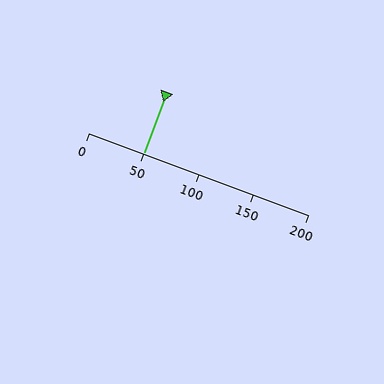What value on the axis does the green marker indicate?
The marker indicates approximately 50.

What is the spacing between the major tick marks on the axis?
The major ticks are spaced 50 apart.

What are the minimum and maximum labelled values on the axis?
The axis runs from 0 to 200.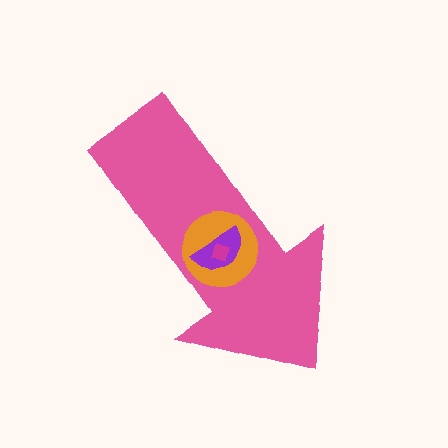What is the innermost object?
The magenta square.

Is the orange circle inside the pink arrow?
Yes.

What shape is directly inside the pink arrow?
The orange circle.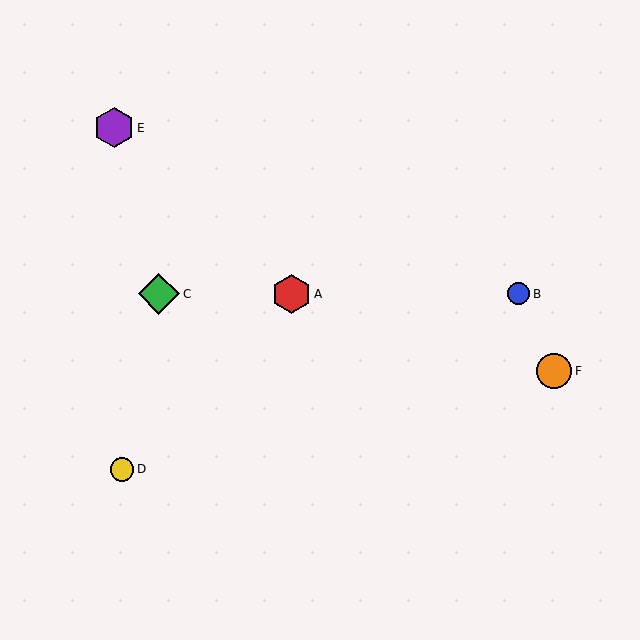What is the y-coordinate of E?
Object E is at y≈128.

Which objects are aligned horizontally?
Objects A, B, C are aligned horizontally.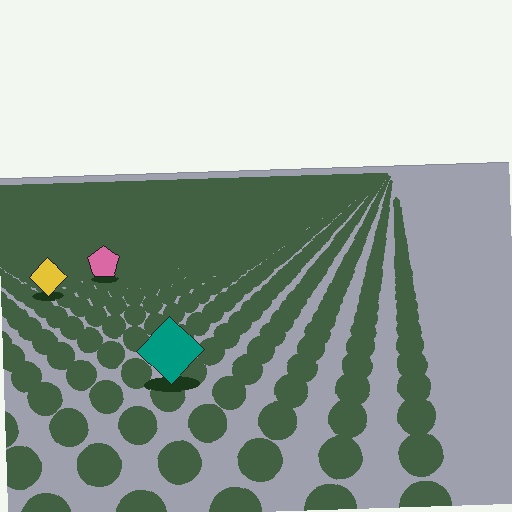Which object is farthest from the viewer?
The pink pentagon is farthest from the viewer. It appears smaller and the ground texture around it is denser.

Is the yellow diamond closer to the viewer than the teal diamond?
No. The teal diamond is closer — you can tell from the texture gradient: the ground texture is coarser near it.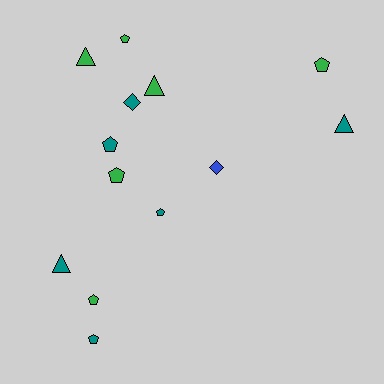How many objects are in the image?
There are 13 objects.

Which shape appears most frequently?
Pentagon, with 7 objects.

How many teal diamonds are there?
There is 1 teal diamond.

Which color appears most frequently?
Green, with 6 objects.